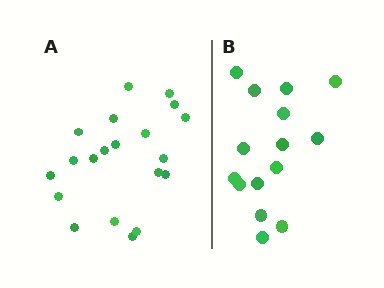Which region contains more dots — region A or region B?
Region A (the left region) has more dots.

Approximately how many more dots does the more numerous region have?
Region A has about 5 more dots than region B.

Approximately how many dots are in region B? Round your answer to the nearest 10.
About 20 dots. (The exact count is 15, which rounds to 20.)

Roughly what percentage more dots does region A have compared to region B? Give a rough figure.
About 35% more.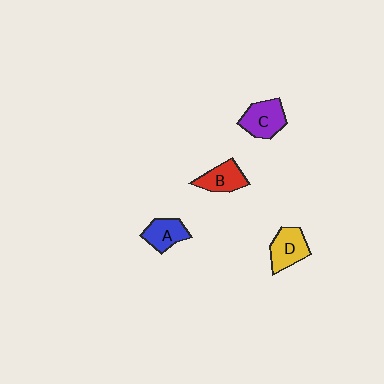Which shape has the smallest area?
Shape A (blue).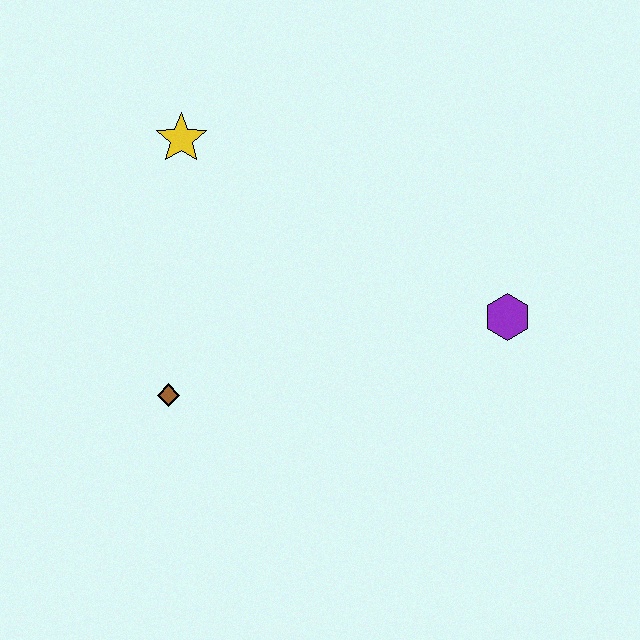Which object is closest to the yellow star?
The brown diamond is closest to the yellow star.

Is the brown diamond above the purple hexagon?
No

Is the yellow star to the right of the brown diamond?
Yes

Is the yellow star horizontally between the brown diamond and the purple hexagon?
Yes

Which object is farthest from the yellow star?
The purple hexagon is farthest from the yellow star.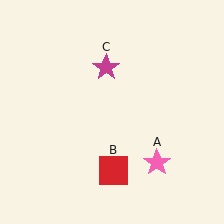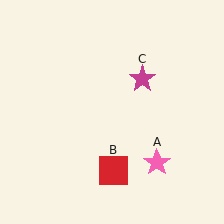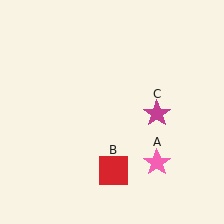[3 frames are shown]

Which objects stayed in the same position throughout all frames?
Pink star (object A) and red square (object B) remained stationary.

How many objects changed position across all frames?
1 object changed position: magenta star (object C).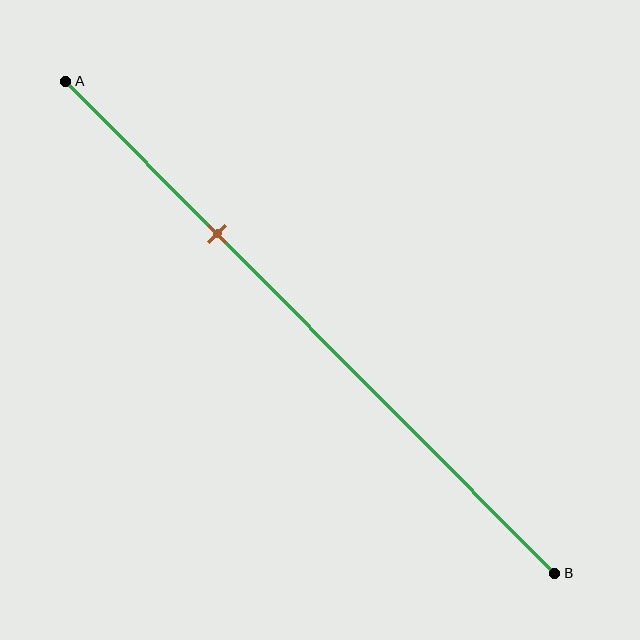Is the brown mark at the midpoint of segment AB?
No, the mark is at about 30% from A, not at the 50% midpoint.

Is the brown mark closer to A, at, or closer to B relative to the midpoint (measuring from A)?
The brown mark is closer to point A than the midpoint of segment AB.